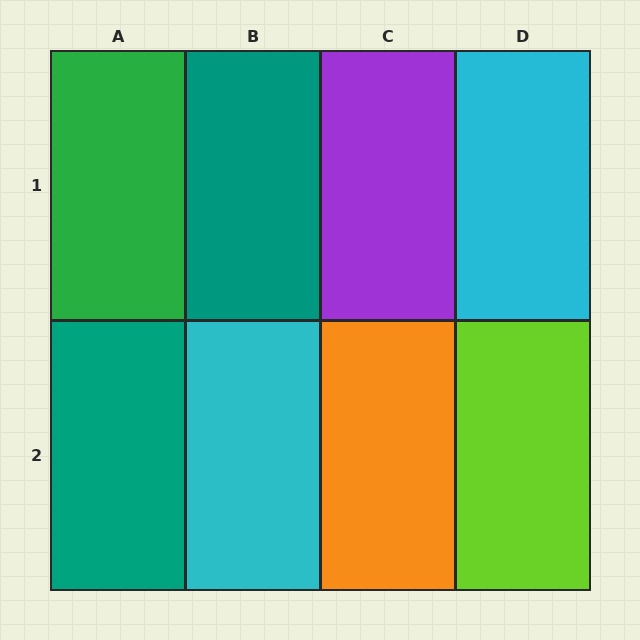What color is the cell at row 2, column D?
Lime.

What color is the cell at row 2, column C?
Orange.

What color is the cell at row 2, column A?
Teal.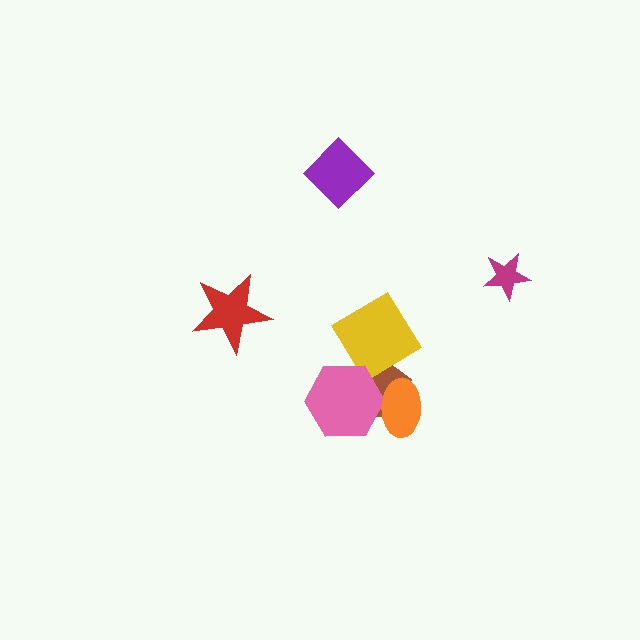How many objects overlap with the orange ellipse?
2 objects overlap with the orange ellipse.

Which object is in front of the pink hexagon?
The orange ellipse is in front of the pink hexagon.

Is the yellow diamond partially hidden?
Yes, it is partially covered by another shape.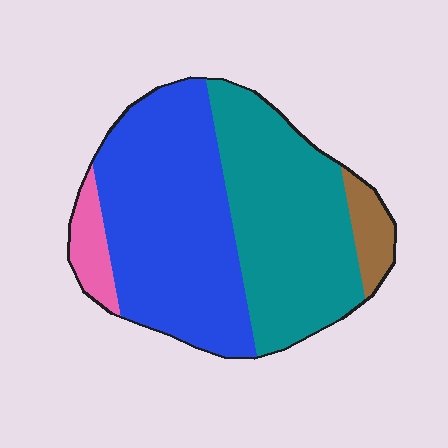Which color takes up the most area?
Blue, at roughly 45%.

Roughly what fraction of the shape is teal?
Teal takes up about two fifths (2/5) of the shape.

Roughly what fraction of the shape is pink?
Pink covers roughly 5% of the shape.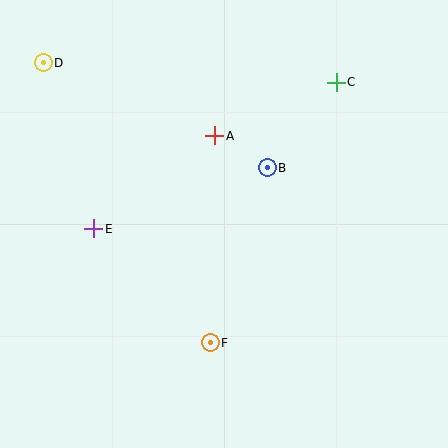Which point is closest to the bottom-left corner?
Point F is closest to the bottom-left corner.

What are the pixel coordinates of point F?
Point F is at (210, 343).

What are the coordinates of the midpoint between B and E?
The midpoint between B and E is at (180, 198).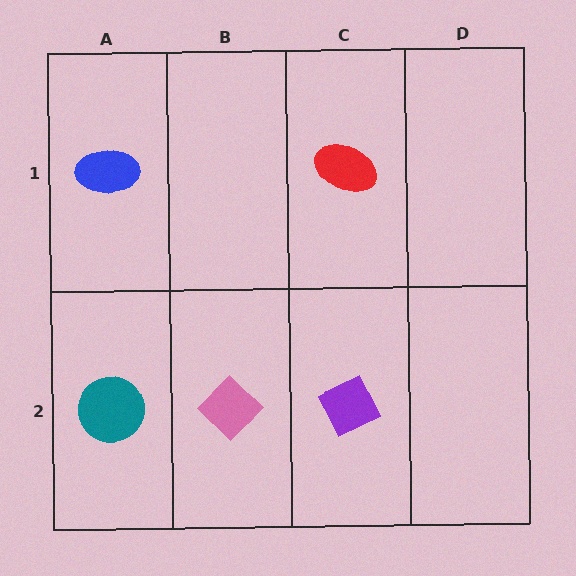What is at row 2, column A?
A teal circle.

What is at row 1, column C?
A red ellipse.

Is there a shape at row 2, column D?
No, that cell is empty.